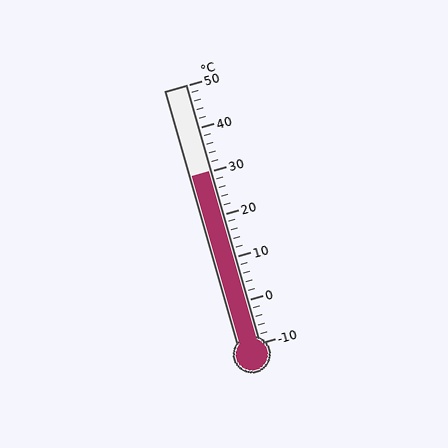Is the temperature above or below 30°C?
The temperature is at 30°C.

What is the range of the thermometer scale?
The thermometer scale ranges from -10°C to 50°C.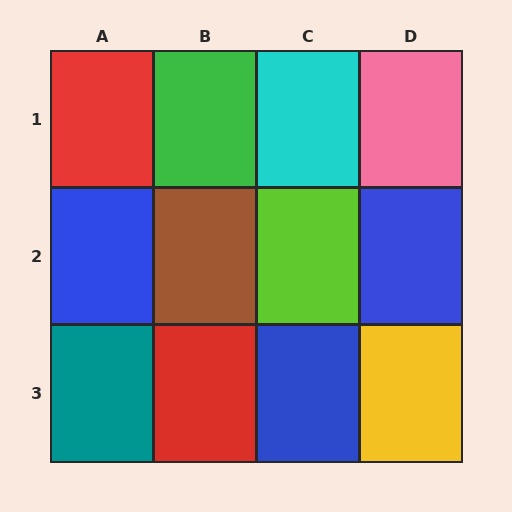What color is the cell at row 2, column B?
Brown.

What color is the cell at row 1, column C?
Cyan.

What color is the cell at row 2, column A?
Blue.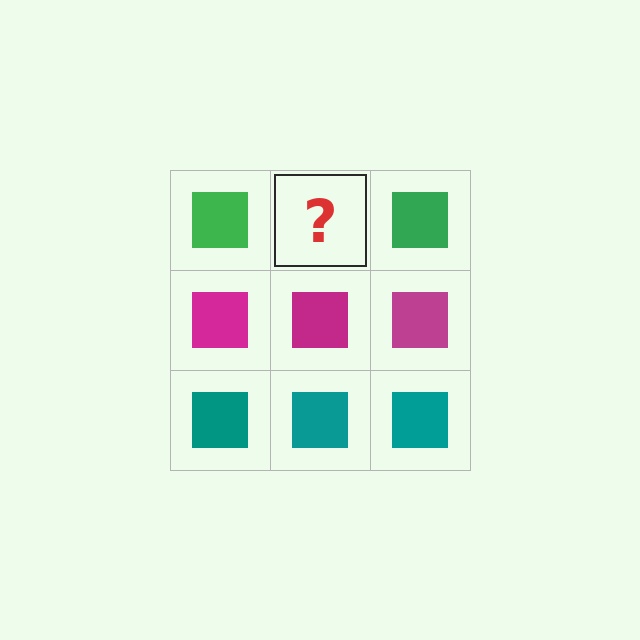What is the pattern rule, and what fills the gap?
The rule is that each row has a consistent color. The gap should be filled with a green square.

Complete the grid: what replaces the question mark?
The question mark should be replaced with a green square.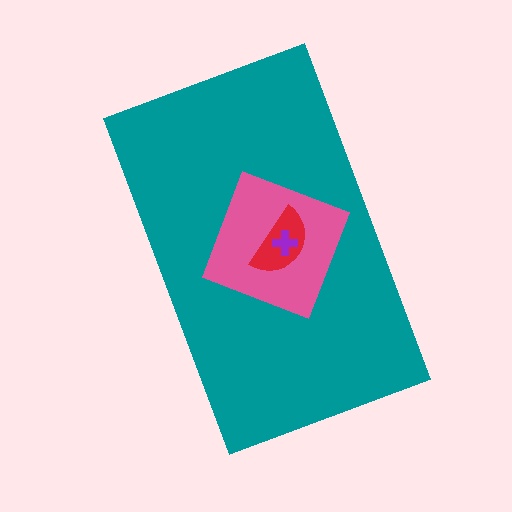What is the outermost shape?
The teal rectangle.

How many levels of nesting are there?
4.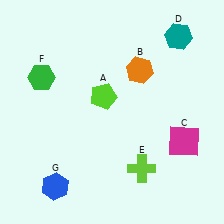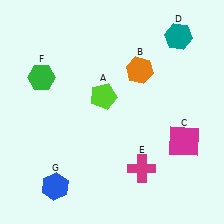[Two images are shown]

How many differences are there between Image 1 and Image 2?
There is 1 difference between the two images.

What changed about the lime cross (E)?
In Image 1, E is lime. In Image 2, it changed to magenta.